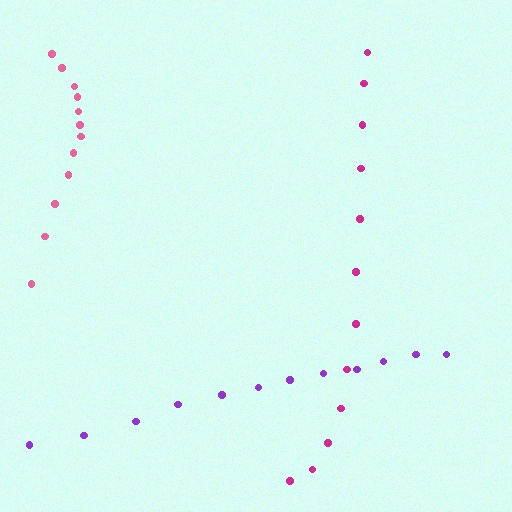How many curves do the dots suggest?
There are 3 distinct paths.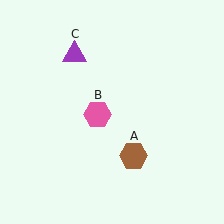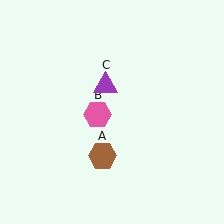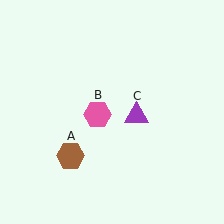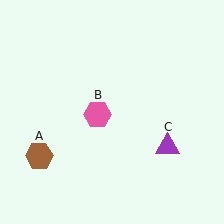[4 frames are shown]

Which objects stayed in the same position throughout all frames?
Pink hexagon (object B) remained stationary.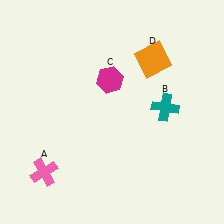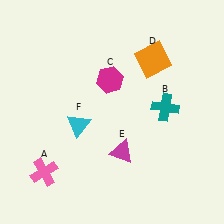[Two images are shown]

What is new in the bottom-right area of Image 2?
A magenta triangle (E) was added in the bottom-right area of Image 2.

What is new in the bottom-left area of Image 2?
A cyan triangle (F) was added in the bottom-left area of Image 2.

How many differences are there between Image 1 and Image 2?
There are 2 differences between the two images.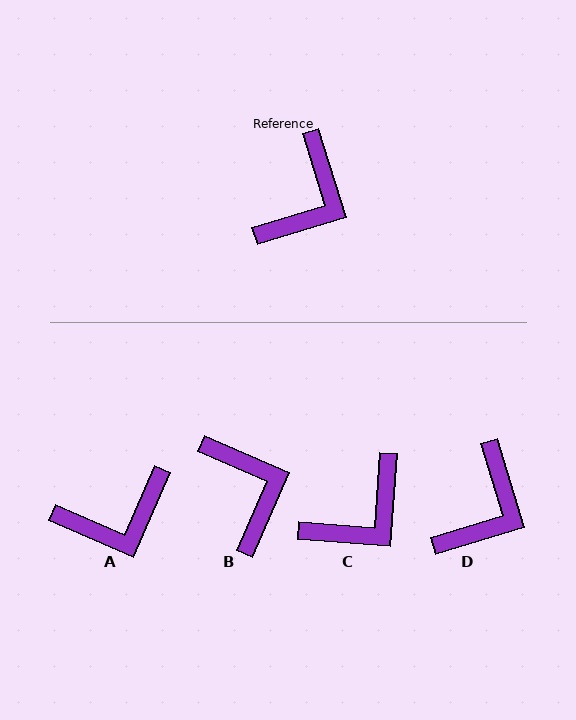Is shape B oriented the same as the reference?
No, it is off by about 49 degrees.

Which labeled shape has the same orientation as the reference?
D.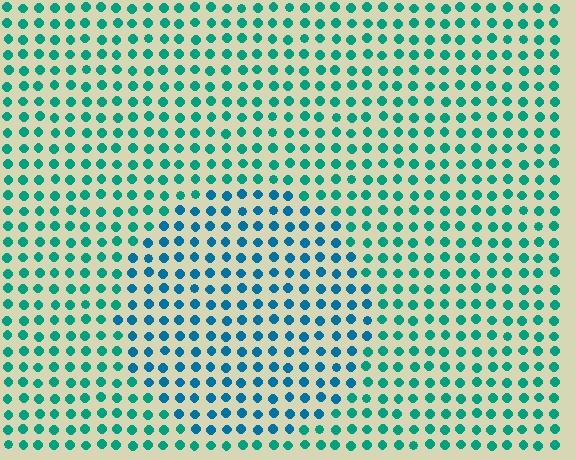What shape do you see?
I see a circle.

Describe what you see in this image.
The image is filled with small teal elements in a uniform arrangement. A circle-shaped region is visible where the elements are tinted to a slightly different hue, forming a subtle color boundary.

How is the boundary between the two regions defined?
The boundary is defined purely by a slight shift in hue (about 30 degrees). Spacing, size, and orientation are identical on both sides.